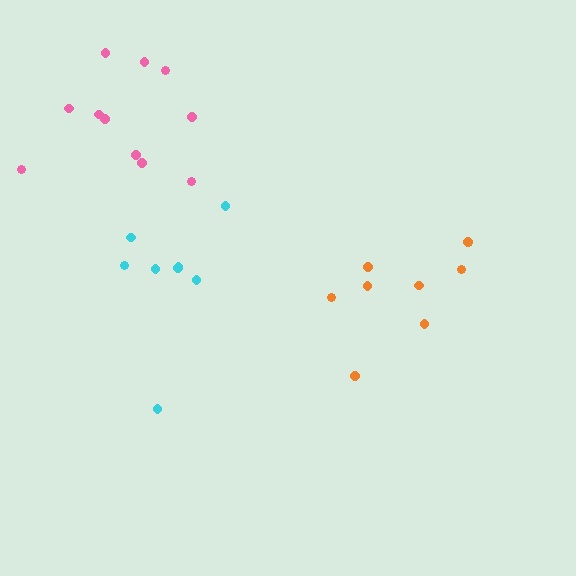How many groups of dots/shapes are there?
There are 3 groups.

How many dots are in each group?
Group 1: 9 dots, Group 2: 8 dots, Group 3: 11 dots (28 total).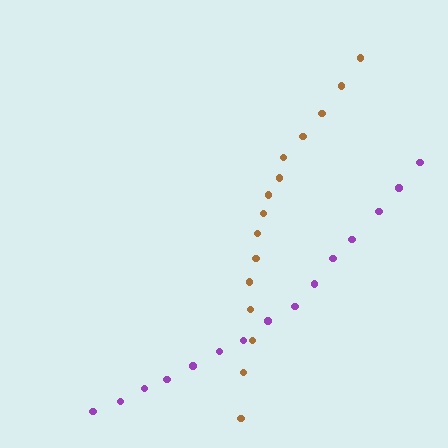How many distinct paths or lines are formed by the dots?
There are 2 distinct paths.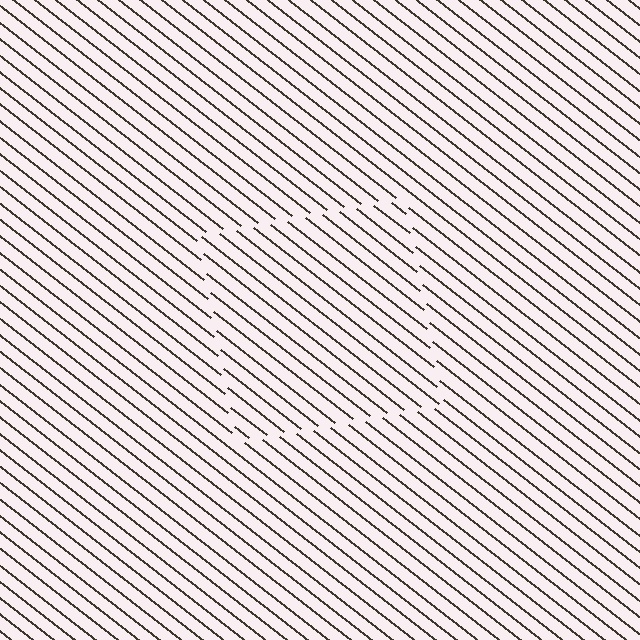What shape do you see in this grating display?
An illusory square. The interior of the shape contains the same grating, shifted by half a period — the contour is defined by the phase discontinuity where line-ends from the inner and outer gratings abut.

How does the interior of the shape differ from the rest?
The interior of the shape contains the same grating, shifted by half a period — the contour is defined by the phase discontinuity where line-ends from the inner and outer gratings abut.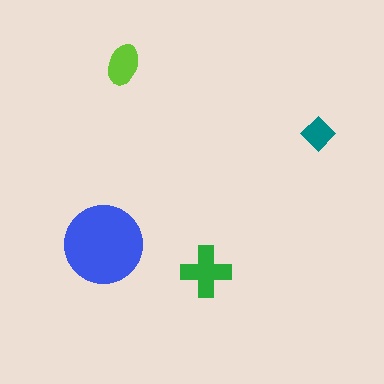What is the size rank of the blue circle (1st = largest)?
1st.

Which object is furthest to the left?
The blue circle is leftmost.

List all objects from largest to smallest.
The blue circle, the green cross, the lime ellipse, the teal diamond.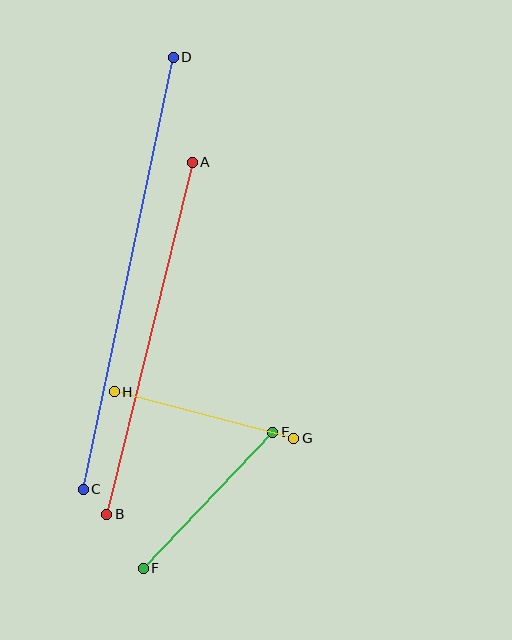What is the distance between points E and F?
The distance is approximately 187 pixels.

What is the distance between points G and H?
The distance is approximately 185 pixels.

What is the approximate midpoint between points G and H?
The midpoint is at approximately (204, 415) pixels.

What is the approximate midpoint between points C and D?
The midpoint is at approximately (128, 273) pixels.